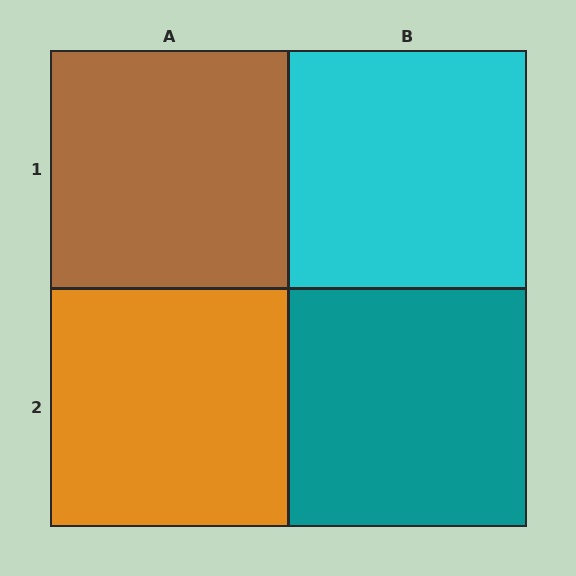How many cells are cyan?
1 cell is cyan.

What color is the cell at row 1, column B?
Cyan.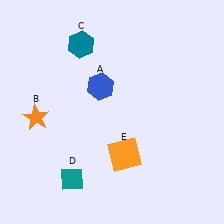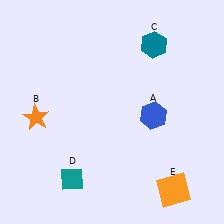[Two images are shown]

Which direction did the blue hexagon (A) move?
The blue hexagon (A) moved right.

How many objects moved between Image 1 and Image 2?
3 objects moved between the two images.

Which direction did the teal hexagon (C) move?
The teal hexagon (C) moved right.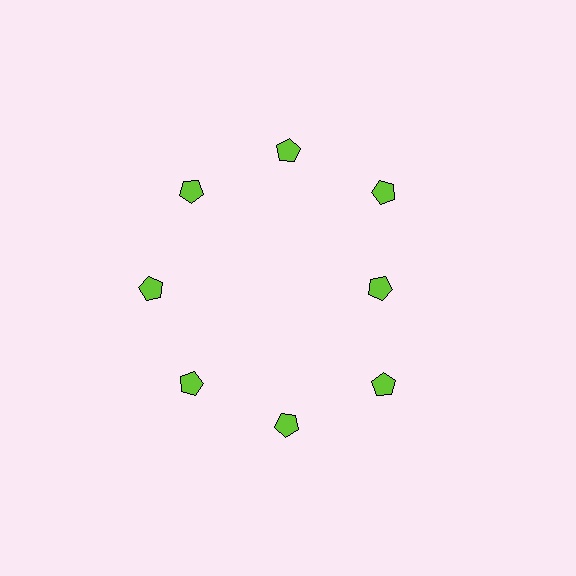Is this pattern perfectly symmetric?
No. The 8 lime pentagons are arranged in a ring, but one element near the 3 o'clock position is pulled inward toward the center, breaking the 8-fold rotational symmetry.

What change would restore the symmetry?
The symmetry would be restored by moving it outward, back onto the ring so that all 8 pentagons sit at equal angles and equal distance from the center.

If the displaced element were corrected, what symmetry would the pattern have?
It would have 8-fold rotational symmetry — the pattern would map onto itself every 45 degrees.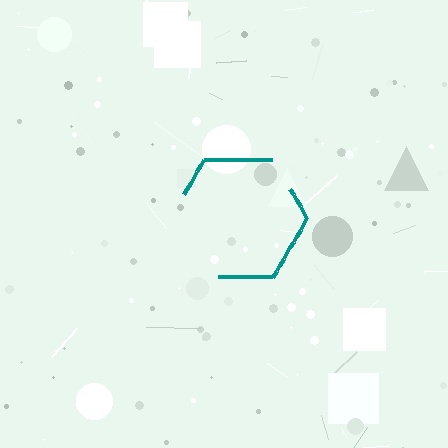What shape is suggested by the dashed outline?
The dashed outline suggests a hexagon.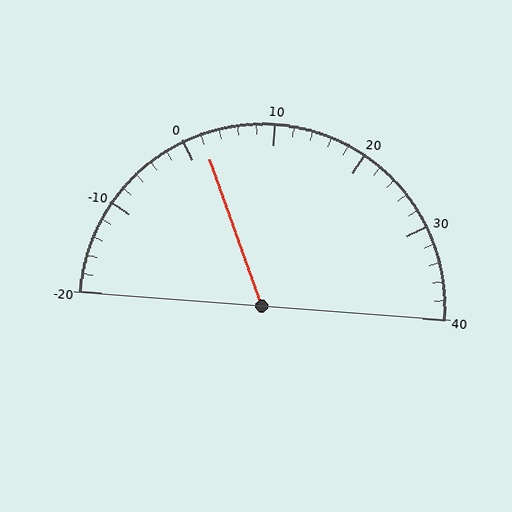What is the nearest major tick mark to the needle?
The nearest major tick mark is 0.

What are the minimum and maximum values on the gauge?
The gauge ranges from -20 to 40.